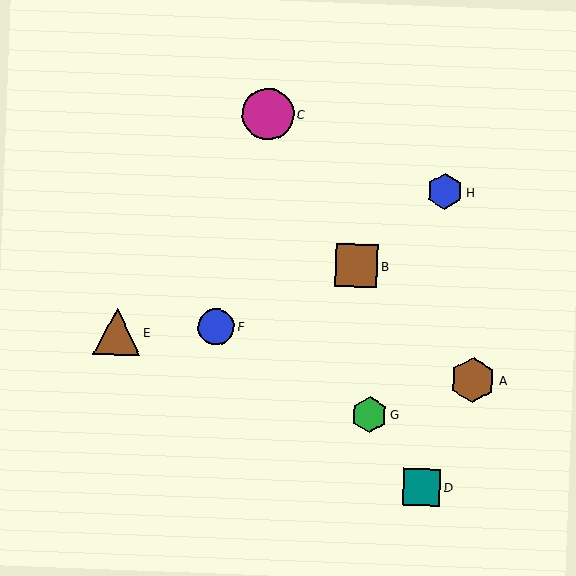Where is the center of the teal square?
The center of the teal square is at (422, 487).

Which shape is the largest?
The magenta circle (labeled C) is the largest.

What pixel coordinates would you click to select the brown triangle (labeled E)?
Click at (117, 332) to select the brown triangle E.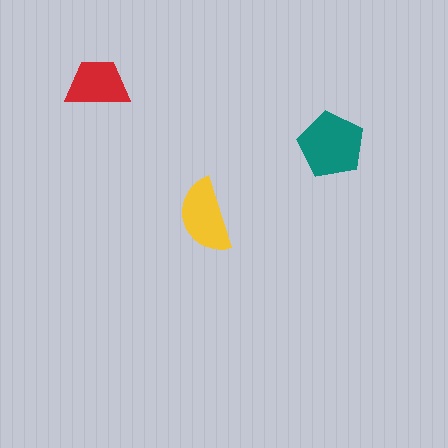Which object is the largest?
The teal pentagon.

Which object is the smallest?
The red trapezoid.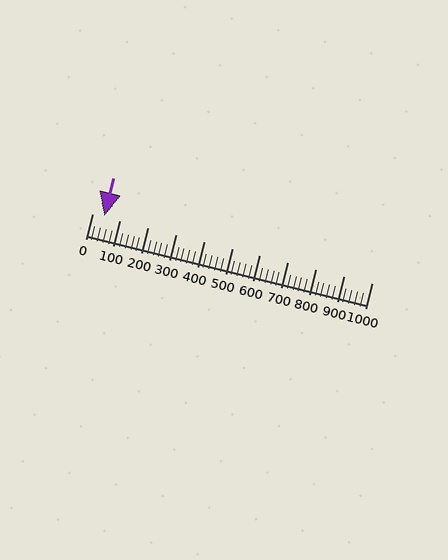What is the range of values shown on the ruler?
The ruler shows values from 0 to 1000.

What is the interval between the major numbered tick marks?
The major tick marks are spaced 100 units apart.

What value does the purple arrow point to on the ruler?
The purple arrow points to approximately 45.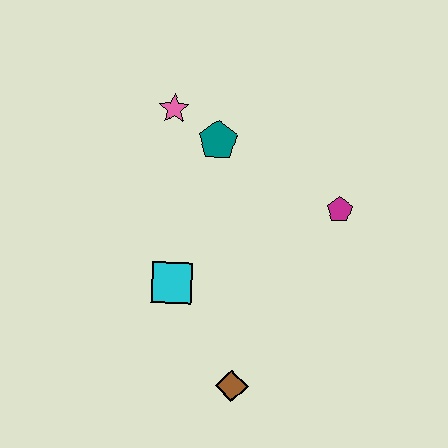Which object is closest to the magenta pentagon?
The teal pentagon is closest to the magenta pentagon.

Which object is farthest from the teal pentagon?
The brown diamond is farthest from the teal pentagon.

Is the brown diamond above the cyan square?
No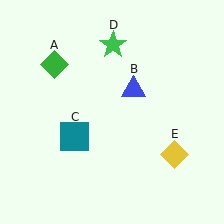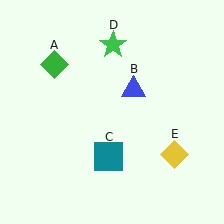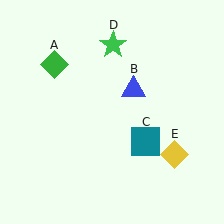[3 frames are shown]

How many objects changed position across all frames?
1 object changed position: teal square (object C).